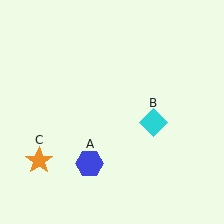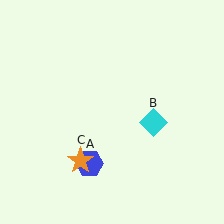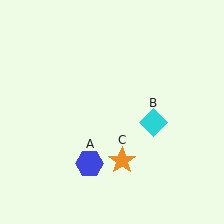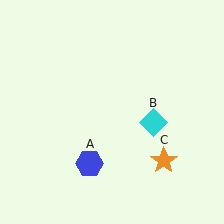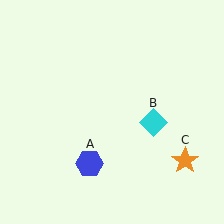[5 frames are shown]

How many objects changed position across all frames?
1 object changed position: orange star (object C).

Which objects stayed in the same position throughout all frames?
Blue hexagon (object A) and cyan diamond (object B) remained stationary.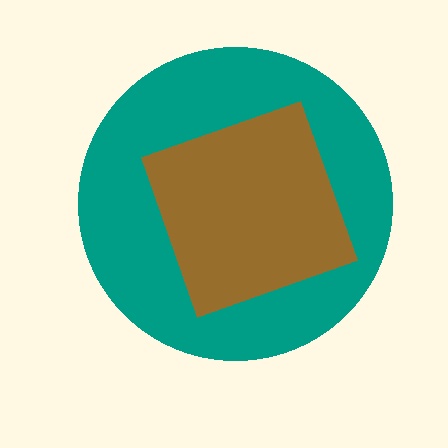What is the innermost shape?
The brown square.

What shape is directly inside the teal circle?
The brown square.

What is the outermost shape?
The teal circle.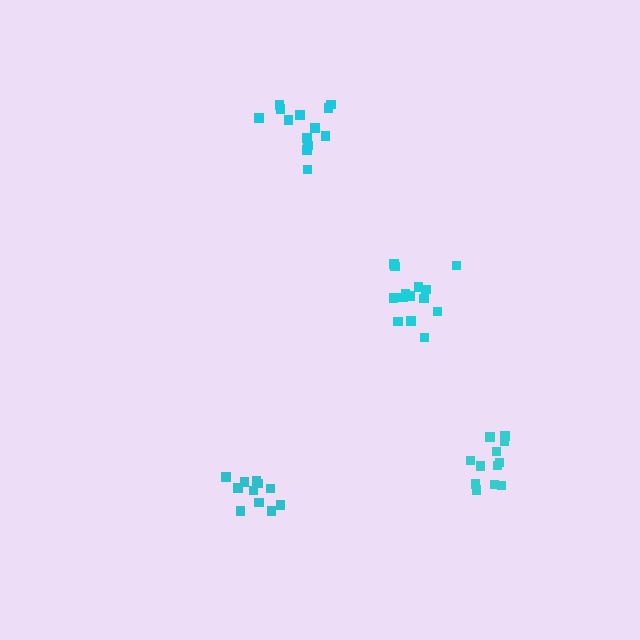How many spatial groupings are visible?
There are 4 spatial groupings.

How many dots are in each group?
Group 1: 14 dots, Group 2: 12 dots, Group 3: 11 dots, Group 4: 13 dots (50 total).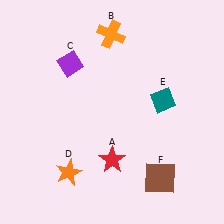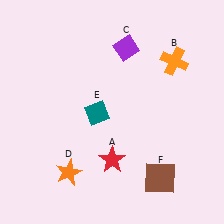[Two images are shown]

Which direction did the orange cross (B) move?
The orange cross (B) moved right.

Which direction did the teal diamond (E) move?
The teal diamond (E) moved left.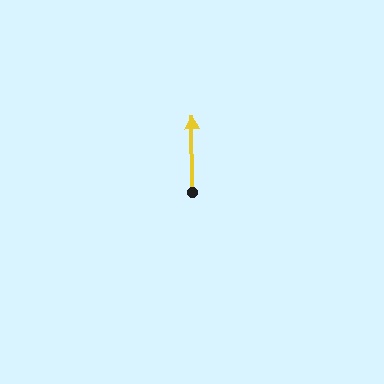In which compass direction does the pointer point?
North.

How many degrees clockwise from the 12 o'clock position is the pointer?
Approximately 360 degrees.